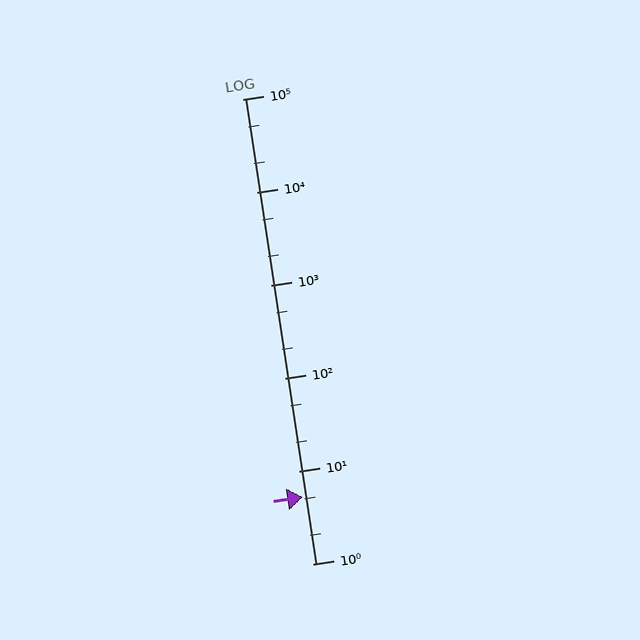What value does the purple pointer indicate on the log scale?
The pointer indicates approximately 5.2.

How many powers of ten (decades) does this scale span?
The scale spans 5 decades, from 1 to 100000.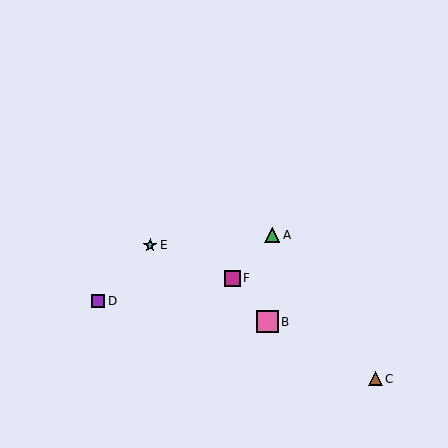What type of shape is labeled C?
Shape C is a brown triangle.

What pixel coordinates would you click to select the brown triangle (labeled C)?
Click at (375, 379) to select the brown triangle C.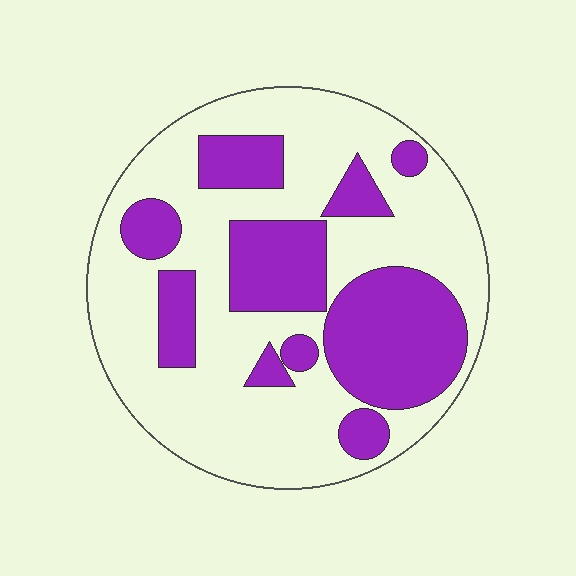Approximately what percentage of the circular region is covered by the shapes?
Approximately 35%.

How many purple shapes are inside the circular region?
10.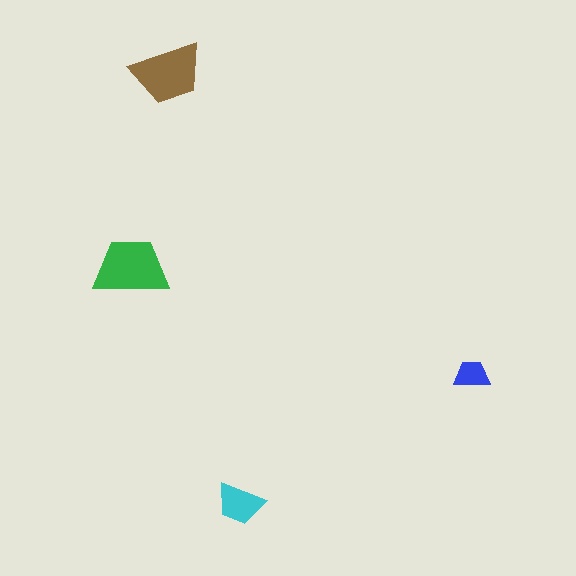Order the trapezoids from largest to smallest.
the green one, the brown one, the cyan one, the blue one.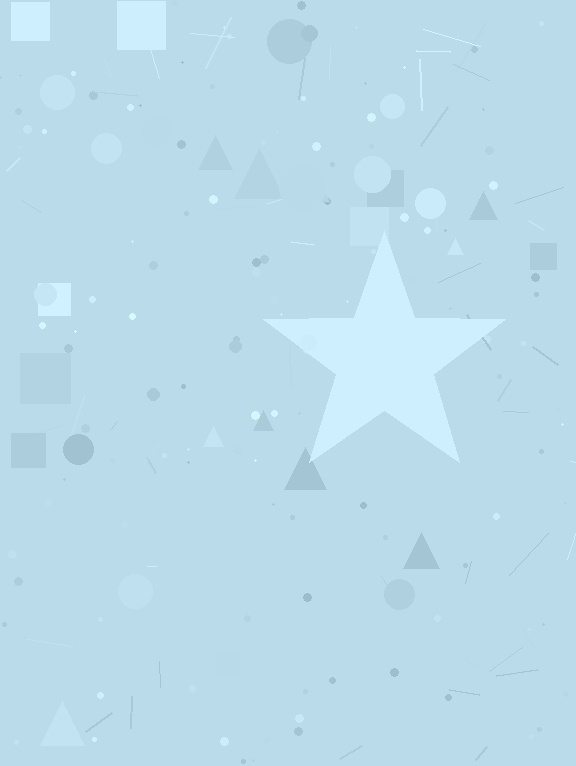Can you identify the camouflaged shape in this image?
The camouflaged shape is a star.